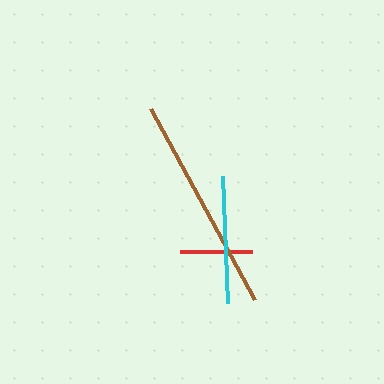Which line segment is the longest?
The brown line is the longest at approximately 218 pixels.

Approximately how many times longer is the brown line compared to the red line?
The brown line is approximately 3.0 times the length of the red line.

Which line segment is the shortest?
The red line is the shortest at approximately 72 pixels.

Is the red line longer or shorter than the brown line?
The brown line is longer than the red line.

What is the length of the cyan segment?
The cyan segment is approximately 127 pixels long.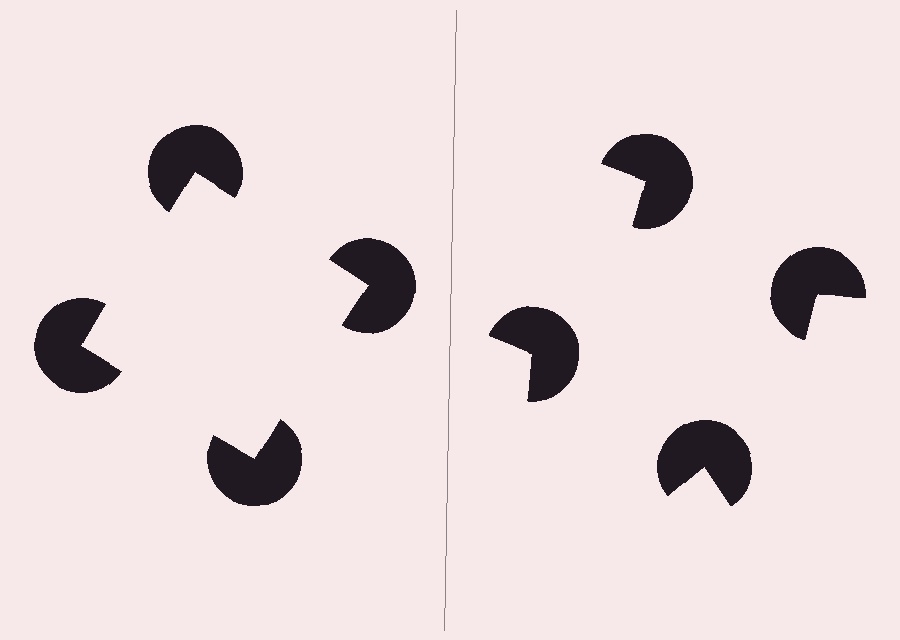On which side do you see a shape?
An illusory square appears on the left side. On the right side the wedge cuts are rotated, so no coherent shape forms.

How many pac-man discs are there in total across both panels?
8 — 4 on each side.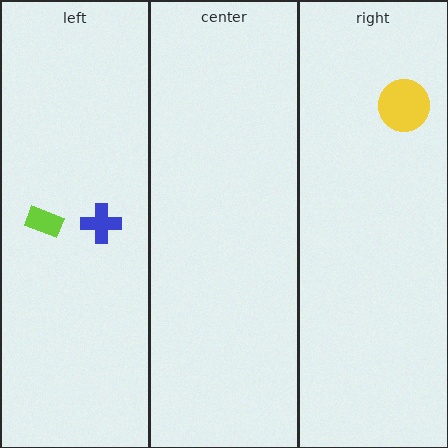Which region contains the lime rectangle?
The left region.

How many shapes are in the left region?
2.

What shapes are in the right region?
The yellow circle.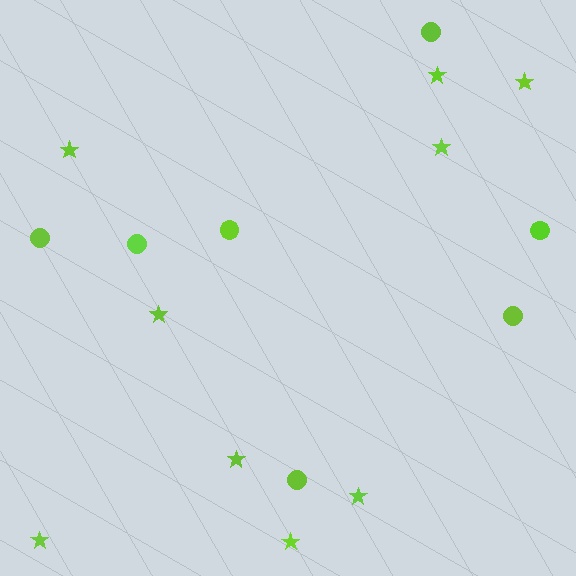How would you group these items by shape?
There are 2 groups: one group of circles (7) and one group of stars (9).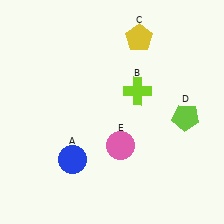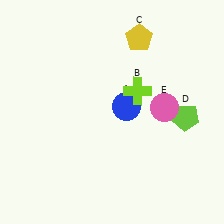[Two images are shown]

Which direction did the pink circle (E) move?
The pink circle (E) moved right.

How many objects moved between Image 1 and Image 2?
2 objects moved between the two images.